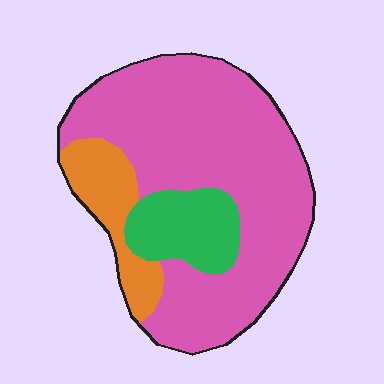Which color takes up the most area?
Pink, at roughly 70%.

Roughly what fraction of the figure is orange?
Orange covers around 15% of the figure.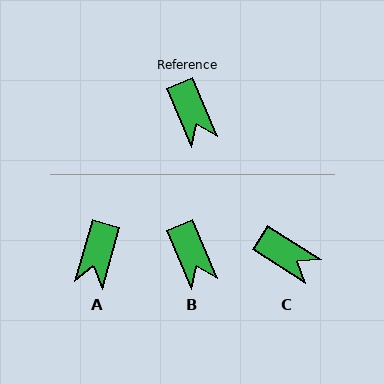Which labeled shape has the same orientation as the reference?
B.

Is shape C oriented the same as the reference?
No, it is off by about 35 degrees.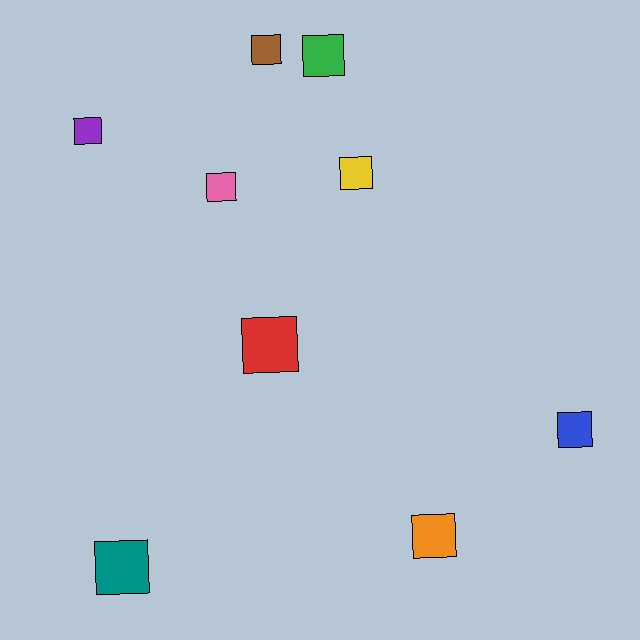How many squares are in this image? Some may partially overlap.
There are 9 squares.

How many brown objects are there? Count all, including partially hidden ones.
There is 1 brown object.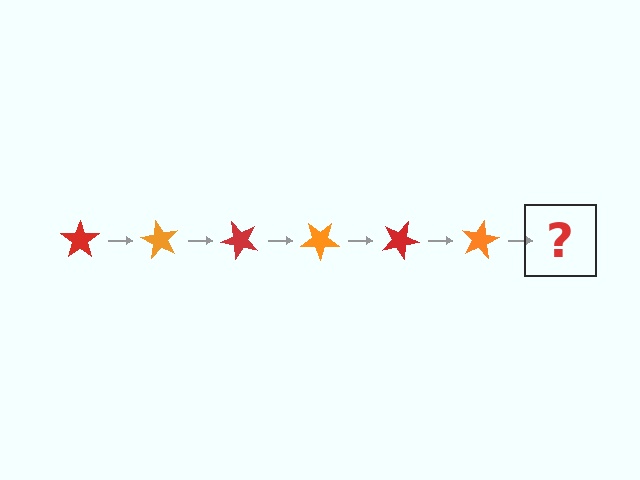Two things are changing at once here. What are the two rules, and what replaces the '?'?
The two rules are that it rotates 60 degrees each step and the color cycles through red and orange. The '?' should be a red star, rotated 360 degrees from the start.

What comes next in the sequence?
The next element should be a red star, rotated 360 degrees from the start.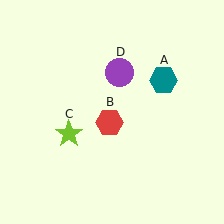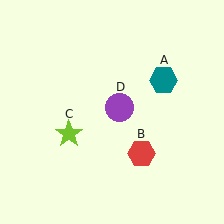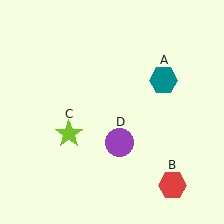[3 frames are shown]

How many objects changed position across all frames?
2 objects changed position: red hexagon (object B), purple circle (object D).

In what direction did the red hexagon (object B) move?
The red hexagon (object B) moved down and to the right.